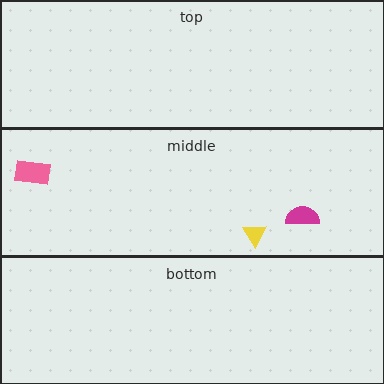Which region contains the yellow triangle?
The middle region.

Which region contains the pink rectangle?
The middle region.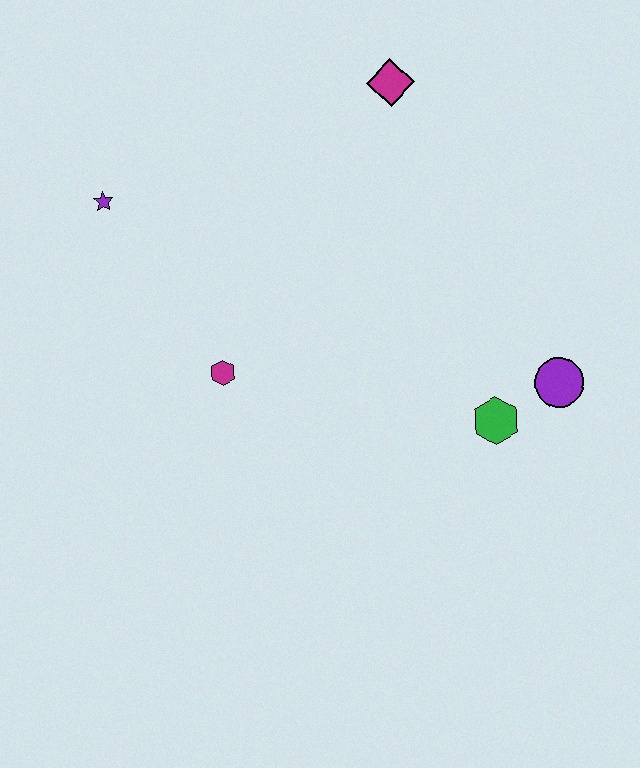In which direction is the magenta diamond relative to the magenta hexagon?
The magenta diamond is above the magenta hexagon.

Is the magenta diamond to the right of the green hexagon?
No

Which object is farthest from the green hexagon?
The purple star is farthest from the green hexagon.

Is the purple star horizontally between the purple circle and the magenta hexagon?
No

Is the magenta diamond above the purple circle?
Yes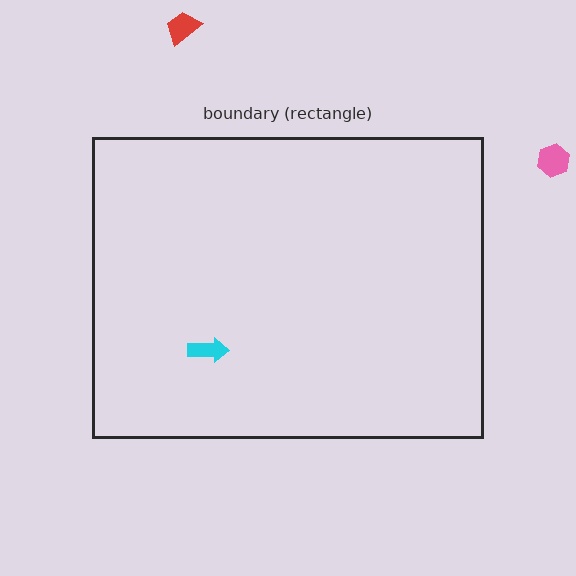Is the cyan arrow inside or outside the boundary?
Inside.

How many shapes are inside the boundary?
1 inside, 2 outside.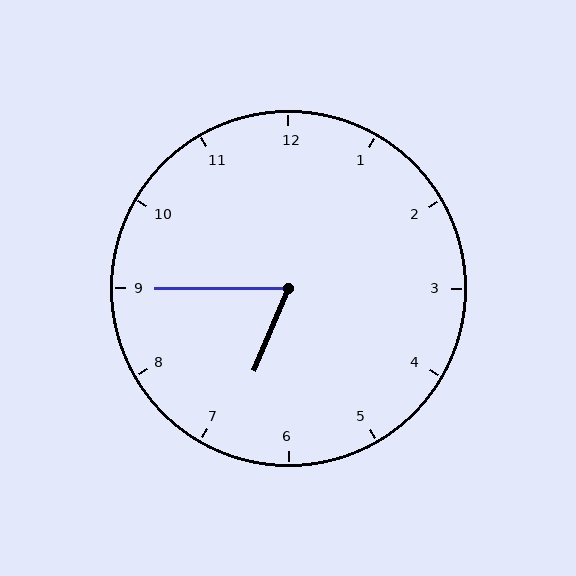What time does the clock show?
6:45.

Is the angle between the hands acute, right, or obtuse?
It is acute.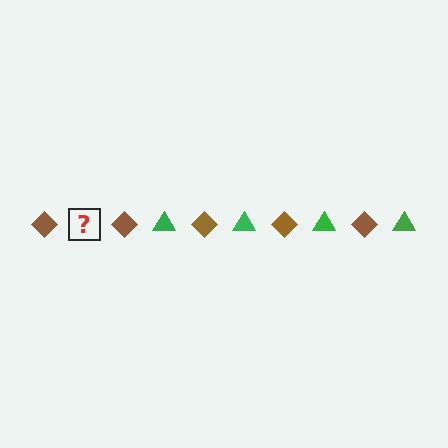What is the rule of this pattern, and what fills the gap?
The rule is that the pattern alternates between brown diamond and green triangle. The gap should be filled with a green triangle.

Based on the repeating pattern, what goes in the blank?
The blank should be a green triangle.